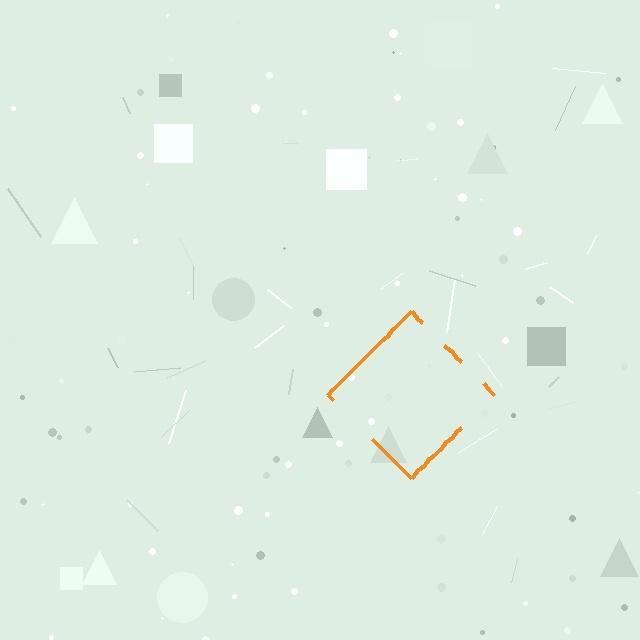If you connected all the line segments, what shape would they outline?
They would outline a diamond.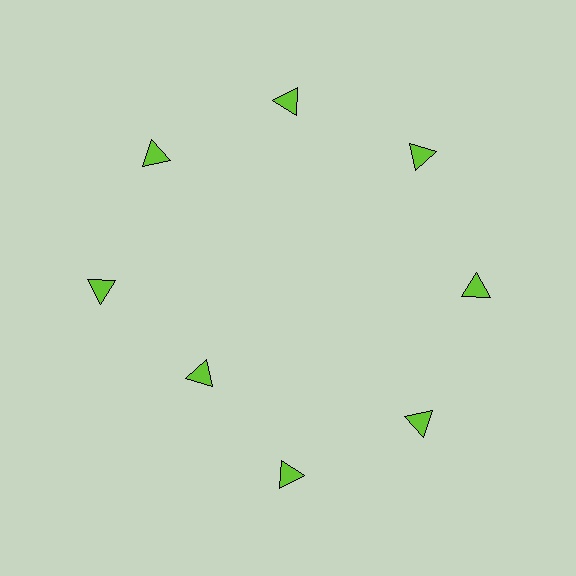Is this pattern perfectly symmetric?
No. The 8 lime triangles are arranged in a ring, but one element near the 8 o'clock position is pulled inward toward the center, breaking the 8-fold rotational symmetry.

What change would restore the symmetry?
The symmetry would be restored by moving it outward, back onto the ring so that all 8 triangles sit at equal angles and equal distance from the center.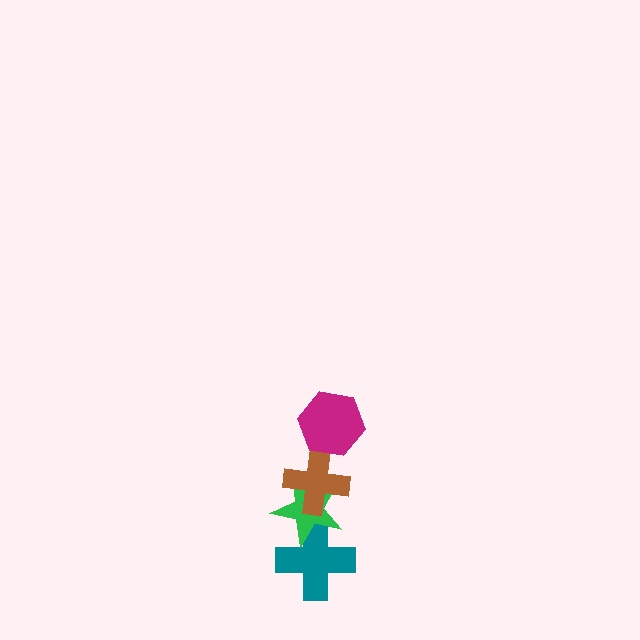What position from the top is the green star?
The green star is 3rd from the top.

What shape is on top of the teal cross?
The green star is on top of the teal cross.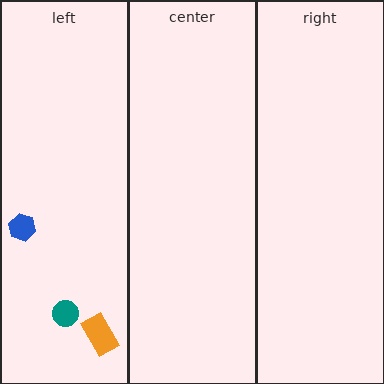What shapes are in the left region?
The teal circle, the blue hexagon, the orange rectangle.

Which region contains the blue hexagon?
The left region.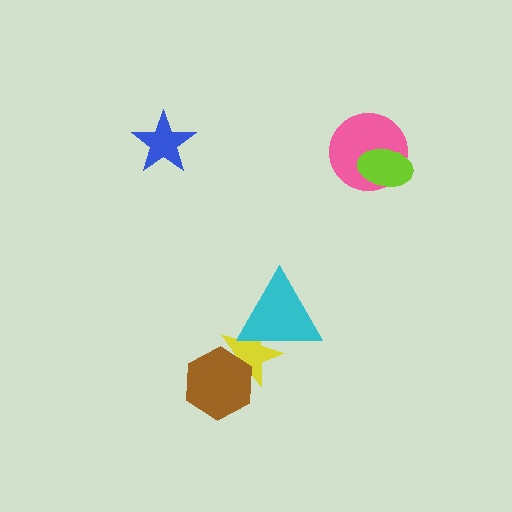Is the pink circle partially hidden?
Yes, it is partially covered by another shape.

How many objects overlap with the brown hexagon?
1 object overlaps with the brown hexagon.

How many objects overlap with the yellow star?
2 objects overlap with the yellow star.